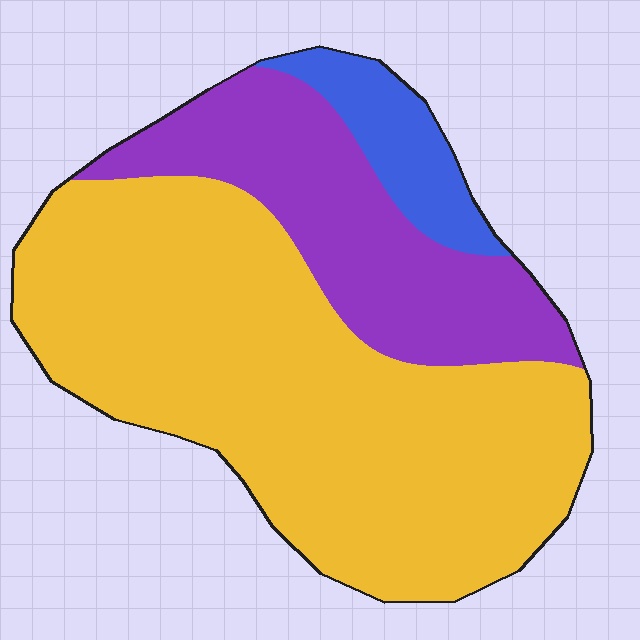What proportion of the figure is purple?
Purple takes up between a sixth and a third of the figure.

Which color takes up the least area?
Blue, at roughly 10%.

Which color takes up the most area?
Yellow, at roughly 65%.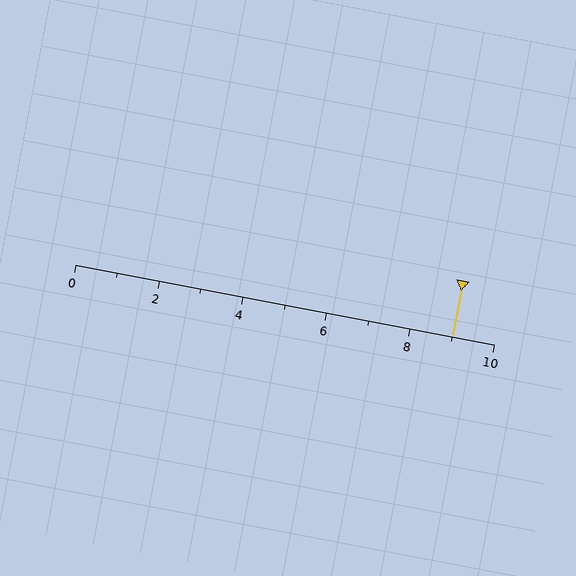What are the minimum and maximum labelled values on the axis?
The axis runs from 0 to 10.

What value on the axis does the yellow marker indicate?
The marker indicates approximately 9.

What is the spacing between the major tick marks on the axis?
The major ticks are spaced 2 apart.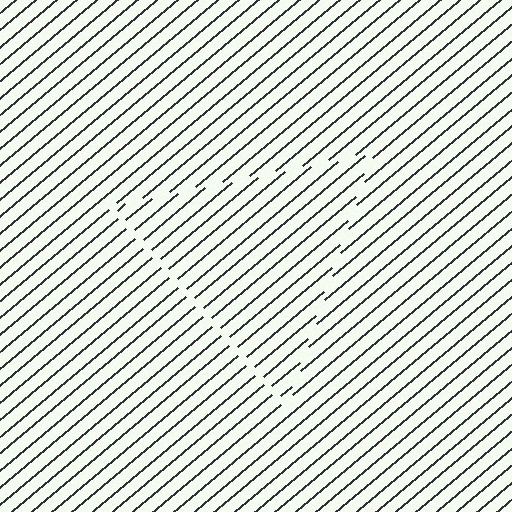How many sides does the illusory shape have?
3 sides — the line-ends trace a triangle.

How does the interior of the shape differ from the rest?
The interior of the shape contains the same grating, shifted by half a period — the contour is defined by the phase discontinuity where line-ends from the inner and outer gratings abut.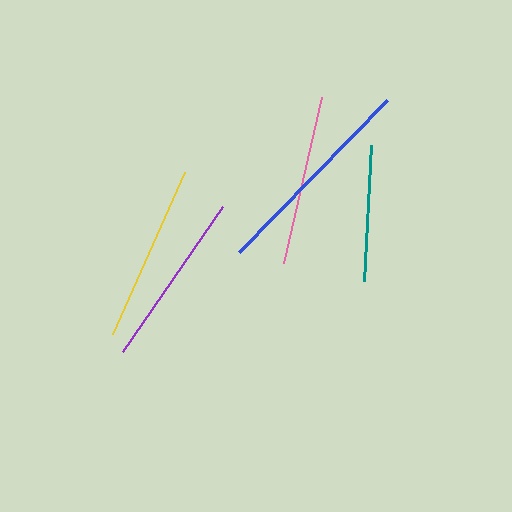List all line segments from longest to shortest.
From longest to shortest: blue, yellow, purple, pink, teal.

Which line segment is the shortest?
The teal line is the shortest at approximately 136 pixels.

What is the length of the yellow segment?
The yellow segment is approximately 177 pixels long.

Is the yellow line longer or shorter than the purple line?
The yellow line is longer than the purple line.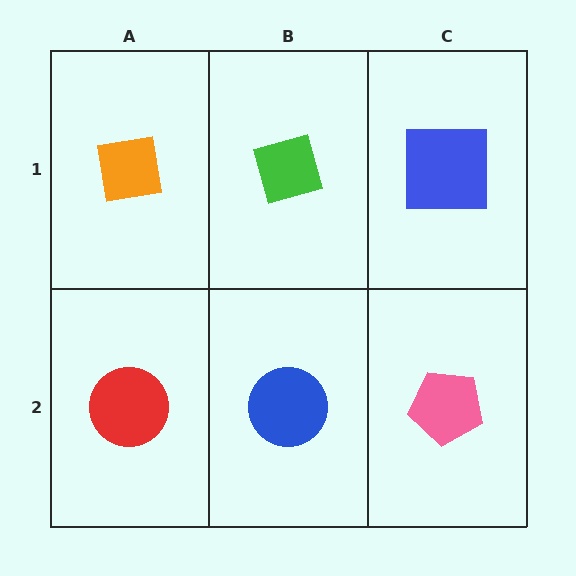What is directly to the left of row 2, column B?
A red circle.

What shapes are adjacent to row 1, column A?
A red circle (row 2, column A), a green square (row 1, column B).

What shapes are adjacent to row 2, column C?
A blue square (row 1, column C), a blue circle (row 2, column B).